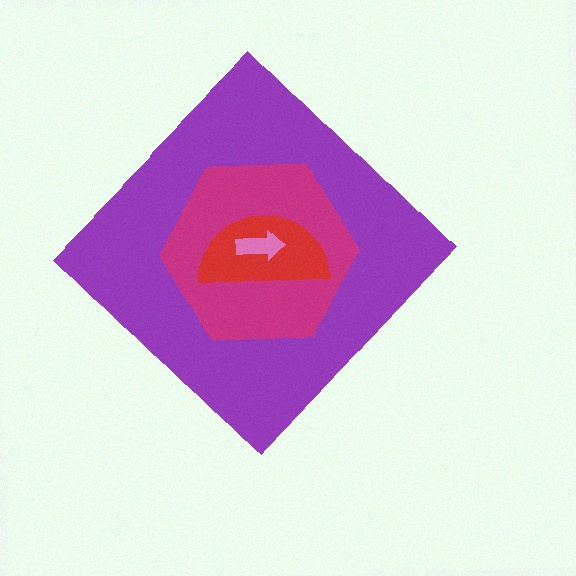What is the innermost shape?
The pink arrow.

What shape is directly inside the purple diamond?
The magenta hexagon.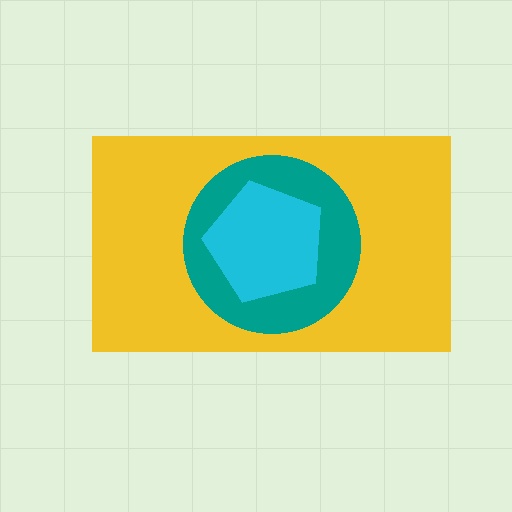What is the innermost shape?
The cyan pentagon.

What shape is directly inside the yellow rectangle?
The teal circle.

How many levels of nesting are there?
3.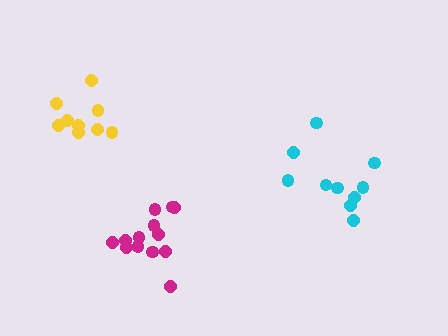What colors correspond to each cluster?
The clusters are colored: yellow, magenta, cyan.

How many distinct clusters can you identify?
There are 3 distinct clusters.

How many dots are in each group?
Group 1: 9 dots, Group 2: 13 dots, Group 3: 10 dots (32 total).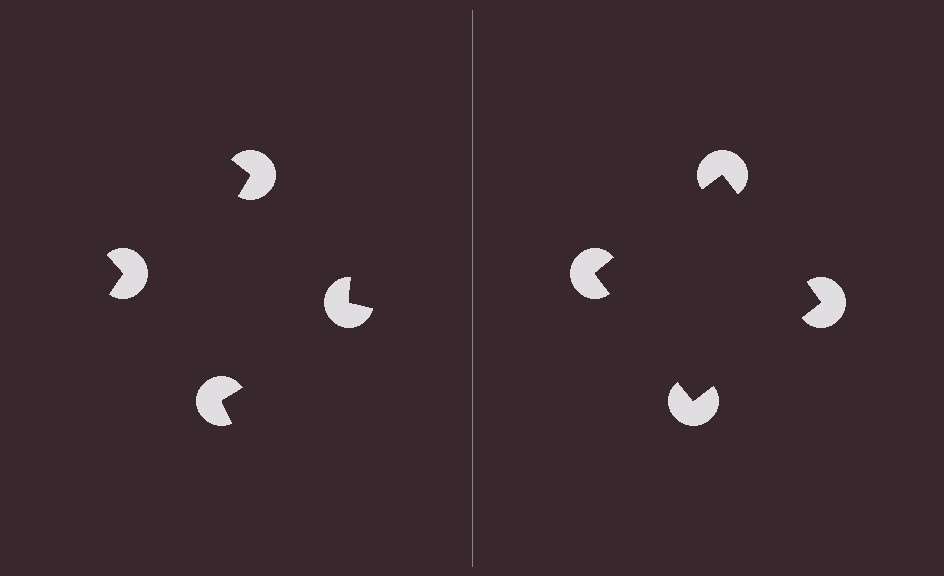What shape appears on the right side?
An illusory square.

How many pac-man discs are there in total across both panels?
8 — 4 on each side.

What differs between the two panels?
The pac-man discs are positioned identically on both sides; only the wedge orientations differ. On the right they align to a square; on the left they are misaligned.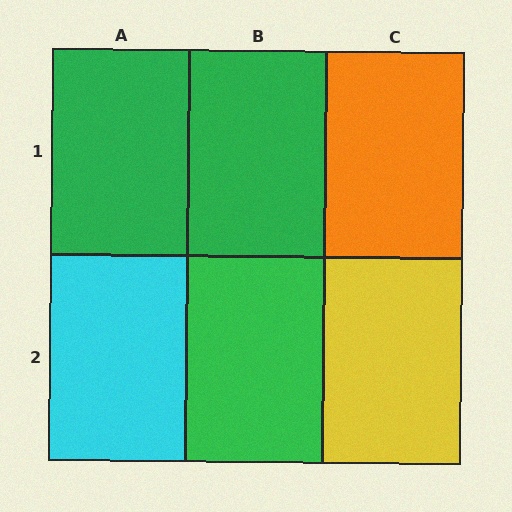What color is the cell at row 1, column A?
Green.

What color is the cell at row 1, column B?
Green.